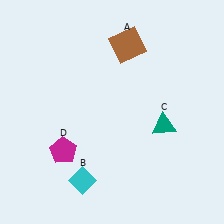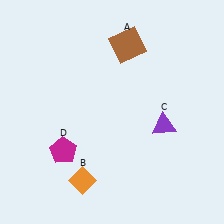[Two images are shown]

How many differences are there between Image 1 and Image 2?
There are 2 differences between the two images.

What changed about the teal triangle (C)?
In Image 1, C is teal. In Image 2, it changed to purple.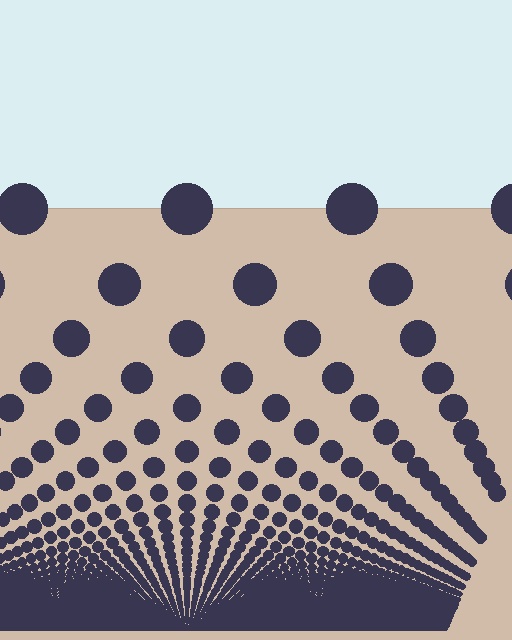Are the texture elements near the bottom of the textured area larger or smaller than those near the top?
Smaller. The gradient is inverted — elements near the bottom are smaller and denser.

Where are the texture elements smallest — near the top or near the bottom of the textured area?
Near the bottom.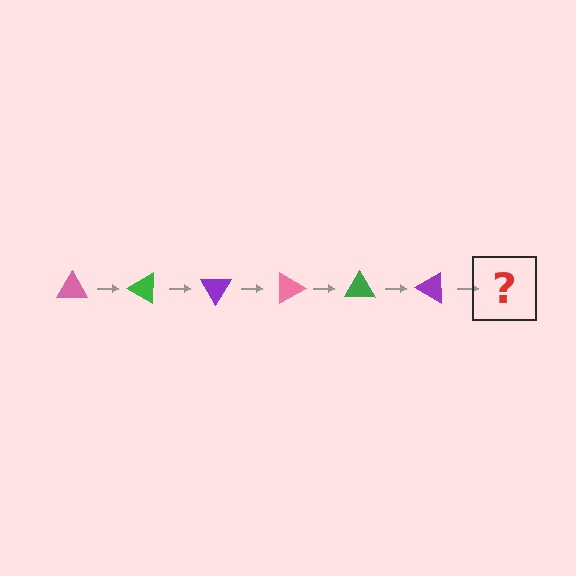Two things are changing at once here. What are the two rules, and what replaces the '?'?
The two rules are that it rotates 30 degrees each step and the color cycles through pink, green, and purple. The '?' should be a pink triangle, rotated 180 degrees from the start.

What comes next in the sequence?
The next element should be a pink triangle, rotated 180 degrees from the start.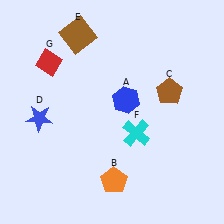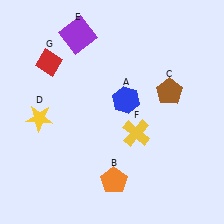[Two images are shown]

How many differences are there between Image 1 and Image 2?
There are 3 differences between the two images.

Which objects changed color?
D changed from blue to yellow. E changed from brown to purple. F changed from cyan to yellow.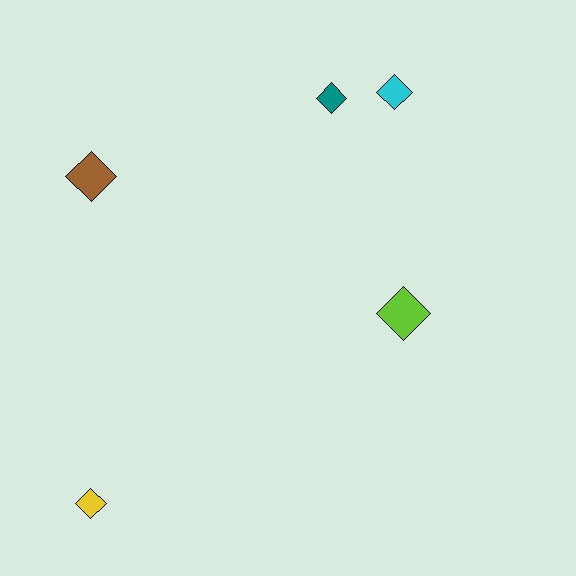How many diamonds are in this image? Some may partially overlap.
There are 5 diamonds.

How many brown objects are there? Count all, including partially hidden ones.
There is 1 brown object.